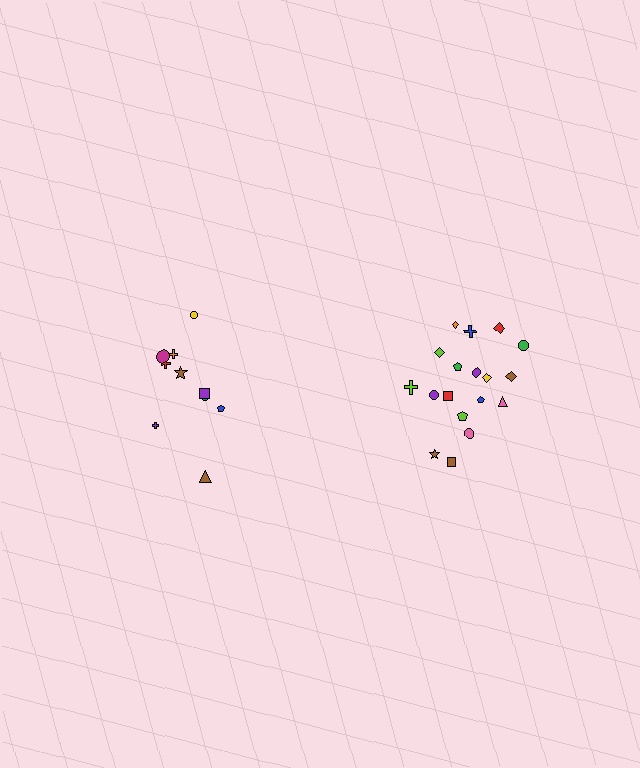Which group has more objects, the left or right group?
The right group.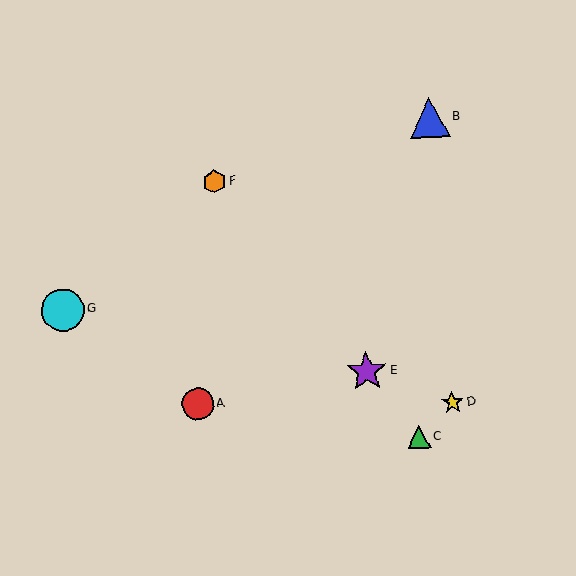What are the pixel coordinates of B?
Object B is at (430, 117).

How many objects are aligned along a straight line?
3 objects (C, E, F) are aligned along a straight line.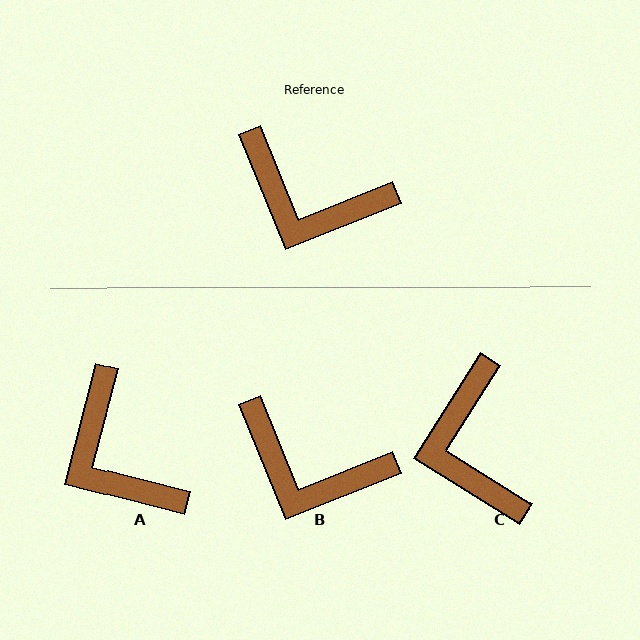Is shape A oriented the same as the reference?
No, it is off by about 36 degrees.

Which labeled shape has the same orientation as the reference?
B.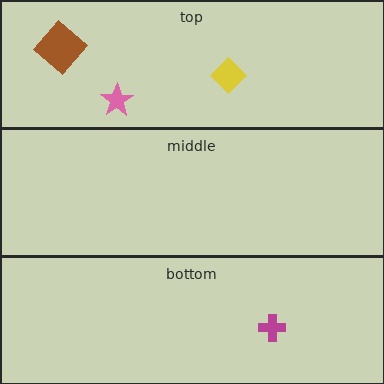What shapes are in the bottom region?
The magenta cross.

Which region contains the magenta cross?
The bottom region.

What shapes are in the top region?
The brown diamond, the yellow diamond, the pink star.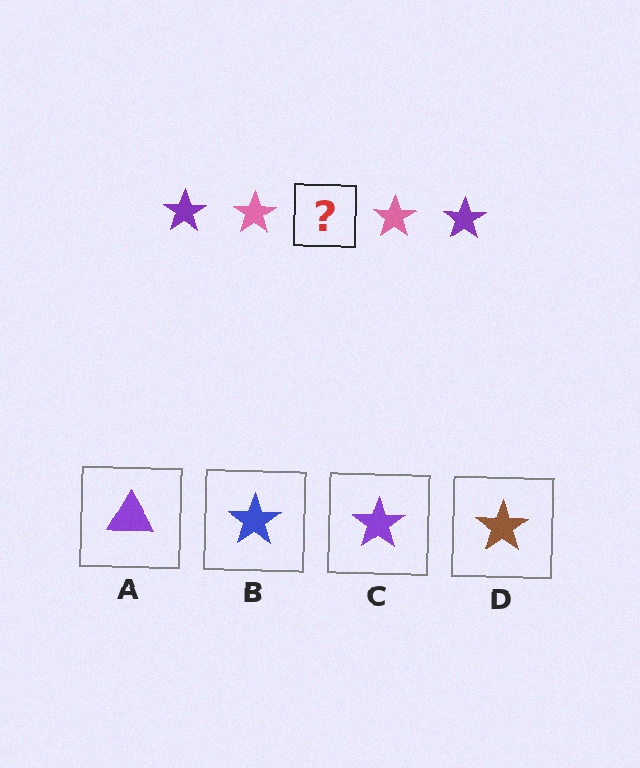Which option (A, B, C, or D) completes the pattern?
C.